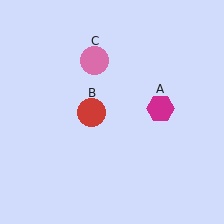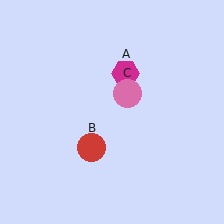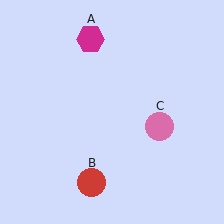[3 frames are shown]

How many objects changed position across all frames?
3 objects changed position: magenta hexagon (object A), red circle (object B), pink circle (object C).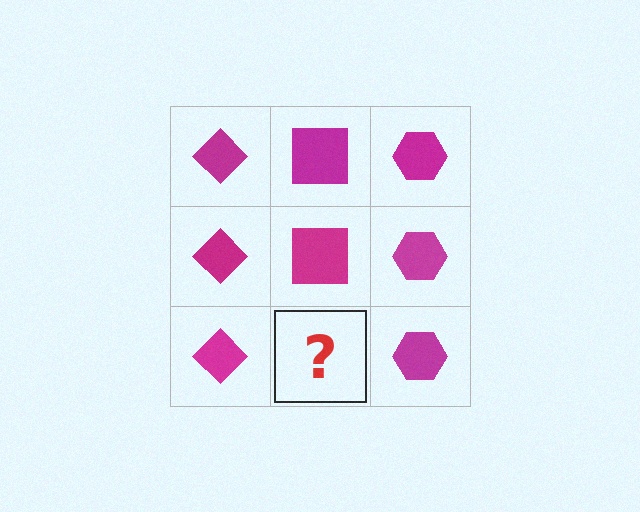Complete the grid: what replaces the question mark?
The question mark should be replaced with a magenta square.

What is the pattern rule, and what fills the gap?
The rule is that each column has a consistent shape. The gap should be filled with a magenta square.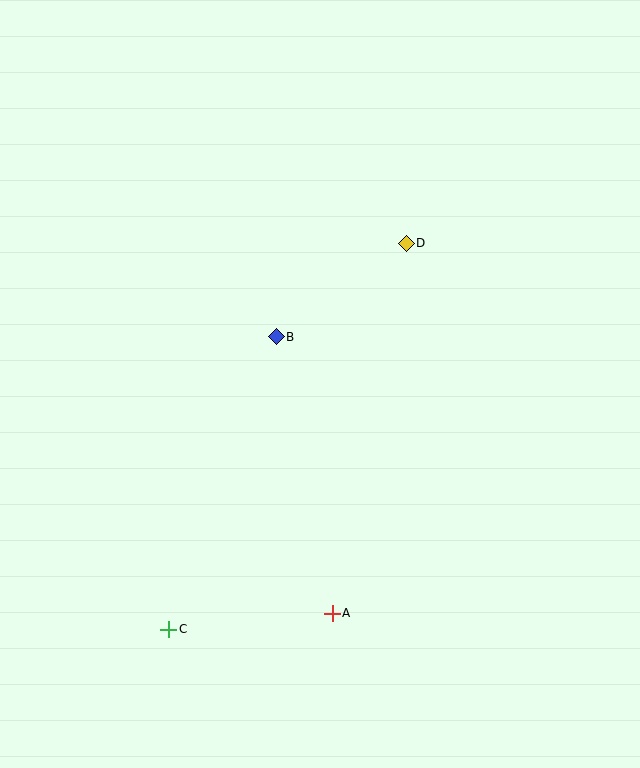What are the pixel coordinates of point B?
Point B is at (276, 337).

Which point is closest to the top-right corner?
Point D is closest to the top-right corner.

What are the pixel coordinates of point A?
Point A is at (332, 613).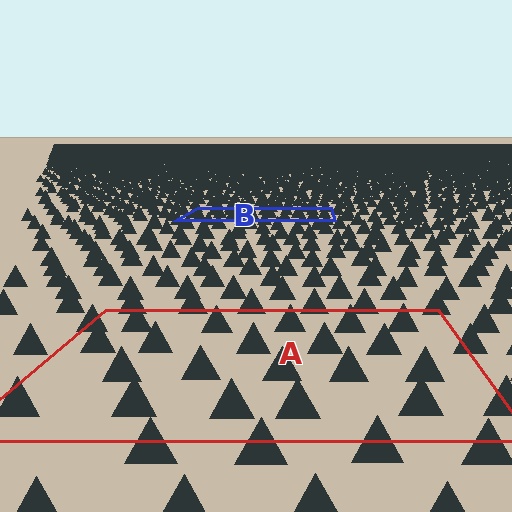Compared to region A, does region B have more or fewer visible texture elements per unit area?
Region B has more texture elements per unit area — they are packed more densely because it is farther away.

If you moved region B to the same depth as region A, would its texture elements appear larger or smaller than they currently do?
They would appear larger. At a closer depth, the same texture elements are projected at a bigger on-screen size.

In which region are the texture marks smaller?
The texture marks are smaller in region B, because it is farther away.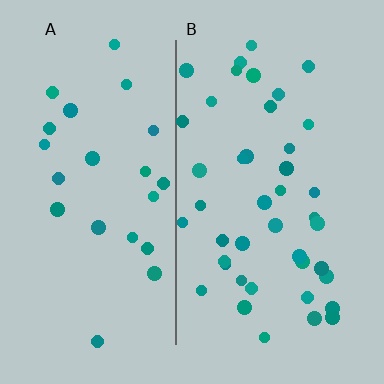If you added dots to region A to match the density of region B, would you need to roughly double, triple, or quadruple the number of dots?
Approximately double.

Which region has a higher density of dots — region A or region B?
B (the right).